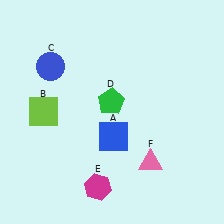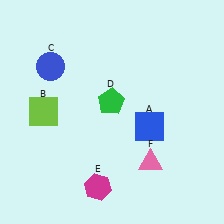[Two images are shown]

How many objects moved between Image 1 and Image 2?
1 object moved between the two images.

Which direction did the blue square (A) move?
The blue square (A) moved right.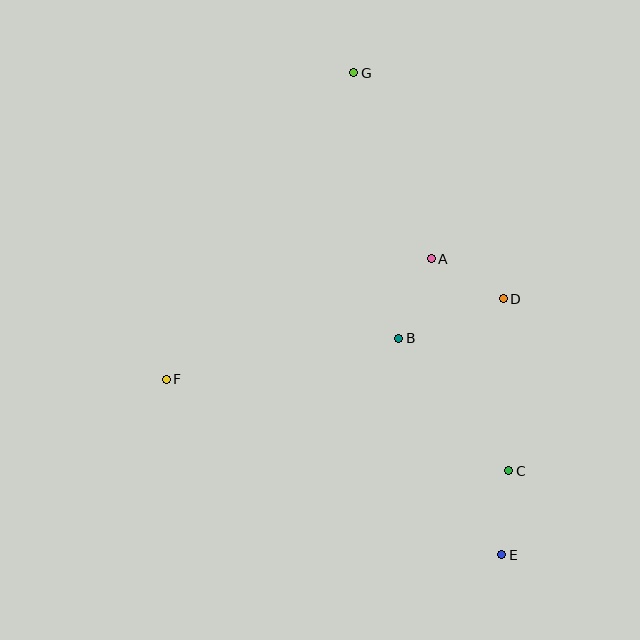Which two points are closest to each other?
Points A and D are closest to each other.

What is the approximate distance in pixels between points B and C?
The distance between B and C is approximately 172 pixels.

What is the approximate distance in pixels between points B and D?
The distance between B and D is approximately 112 pixels.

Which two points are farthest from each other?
Points E and G are farthest from each other.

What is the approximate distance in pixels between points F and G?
The distance between F and G is approximately 359 pixels.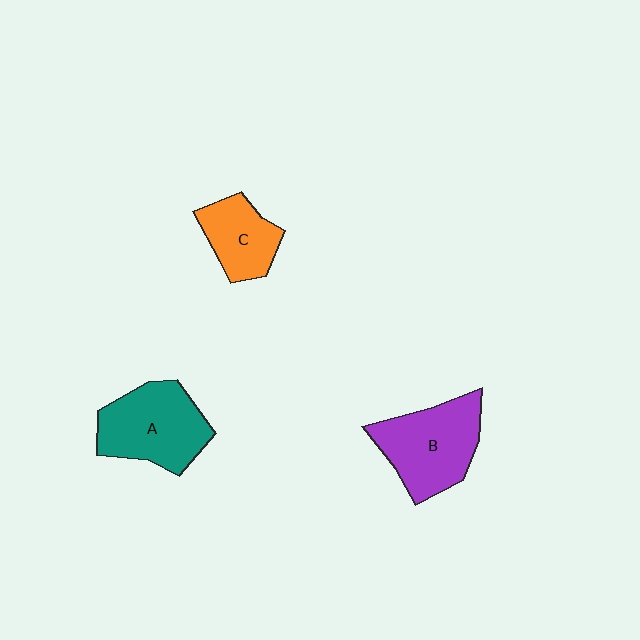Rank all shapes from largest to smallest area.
From largest to smallest: B (purple), A (teal), C (orange).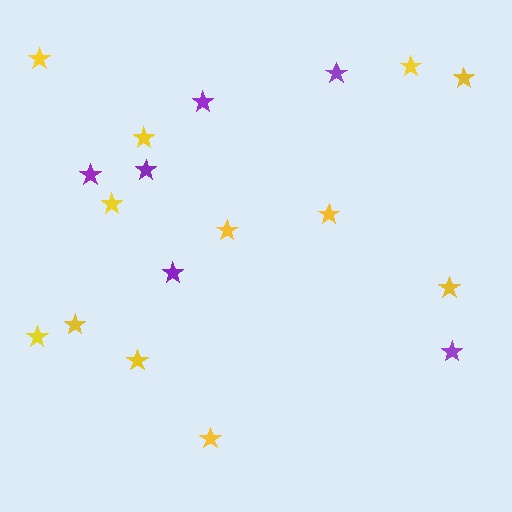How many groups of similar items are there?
There are 2 groups: one group of yellow stars (12) and one group of purple stars (6).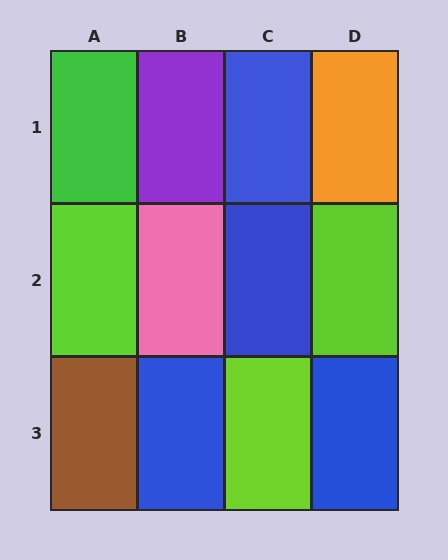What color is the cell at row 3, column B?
Blue.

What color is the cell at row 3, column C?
Lime.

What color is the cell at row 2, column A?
Lime.